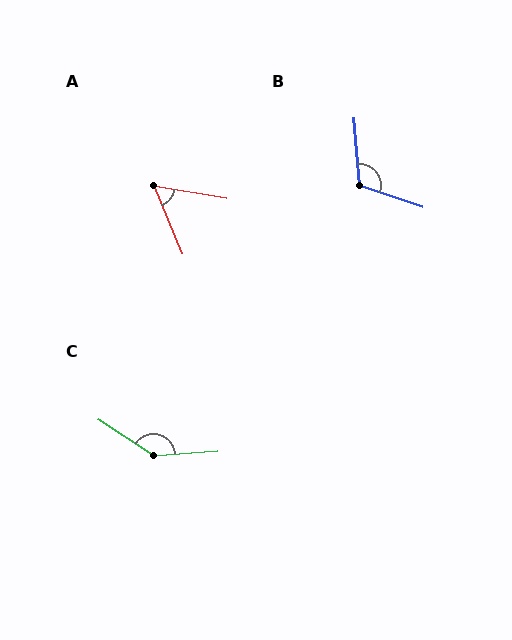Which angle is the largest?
C, at approximately 143 degrees.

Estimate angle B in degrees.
Approximately 114 degrees.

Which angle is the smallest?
A, at approximately 58 degrees.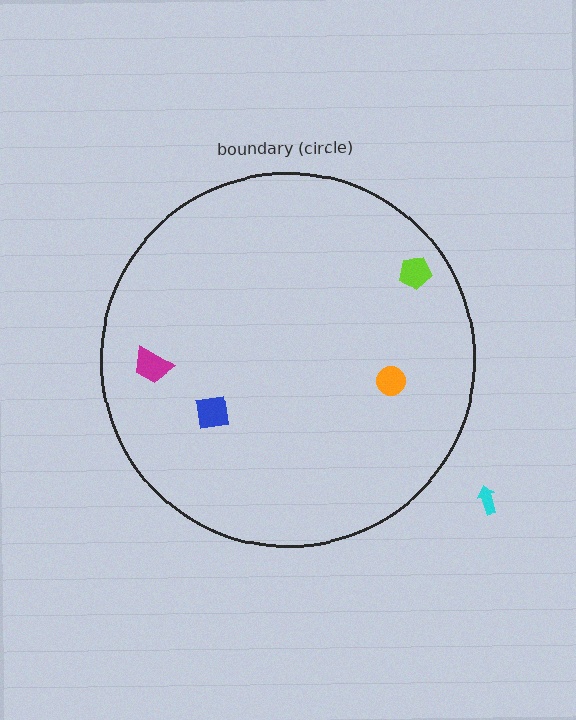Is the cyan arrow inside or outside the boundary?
Outside.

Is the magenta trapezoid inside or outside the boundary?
Inside.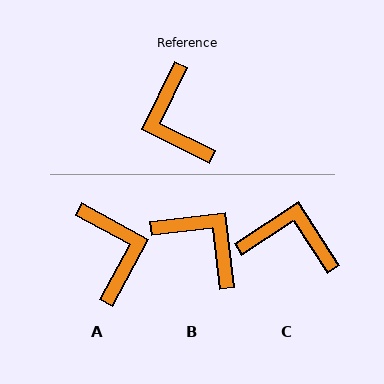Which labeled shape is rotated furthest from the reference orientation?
A, about 178 degrees away.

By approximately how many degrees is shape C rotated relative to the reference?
Approximately 121 degrees clockwise.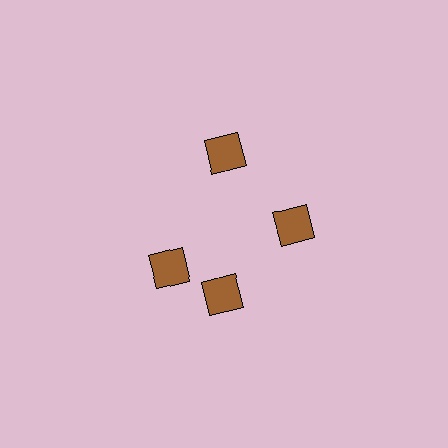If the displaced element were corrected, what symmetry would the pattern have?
It would have 4-fold rotational symmetry — the pattern would map onto itself every 90 degrees.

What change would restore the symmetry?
The symmetry would be restored by rotating it back into even spacing with its neighbors so that all 4 diamonds sit at equal angles and equal distance from the center.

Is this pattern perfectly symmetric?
No. The 4 brown diamonds are arranged in a ring, but one element near the 9 o'clock position is rotated out of alignment along the ring, breaking the 4-fold rotational symmetry.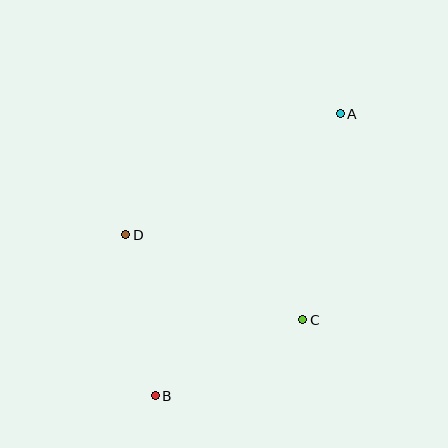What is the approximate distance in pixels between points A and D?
The distance between A and D is approximately 246 pixels.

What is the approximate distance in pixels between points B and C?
The distance between B and C is approximately 166 pixels.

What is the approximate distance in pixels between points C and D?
The distance between C and D is approximately 196 pixels.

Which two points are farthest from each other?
Points A and B are farthest from each other.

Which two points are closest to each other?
Points B and D are closest to each other.